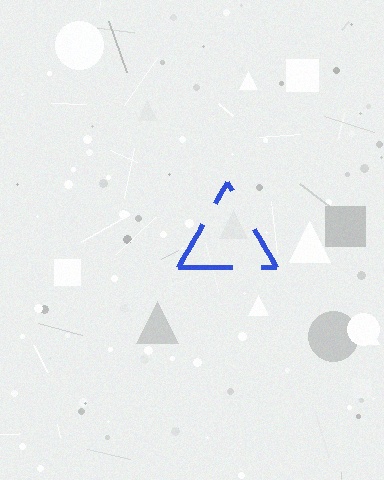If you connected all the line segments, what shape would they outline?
They would outline a triangle.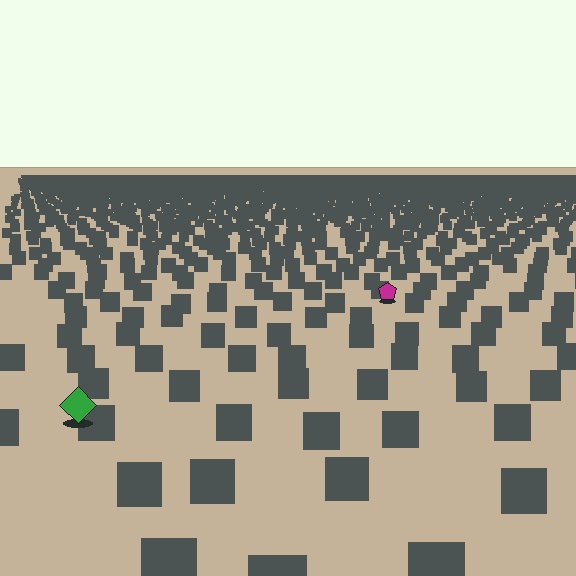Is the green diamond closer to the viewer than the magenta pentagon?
Yes. The green diamond is closer — you can tell from the texture gradient: the ground texture is coarser near it.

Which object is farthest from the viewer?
The magenta pentagon is farthest from the viewer. It appears smaller and the ground texture around it is denser.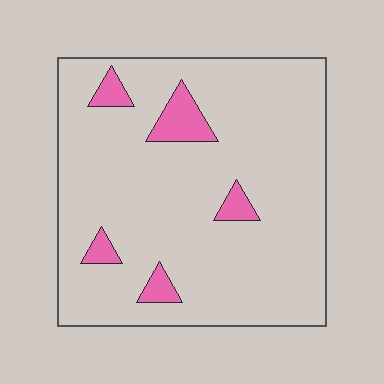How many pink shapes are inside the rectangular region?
5.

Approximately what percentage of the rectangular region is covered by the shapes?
Approximately 10%.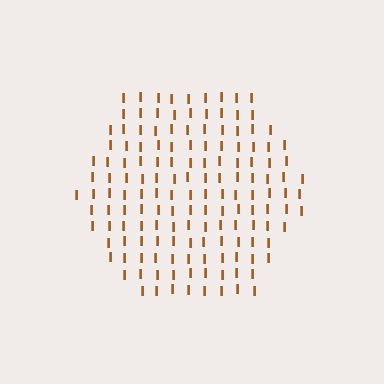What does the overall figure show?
The overall figure shows a hexagon.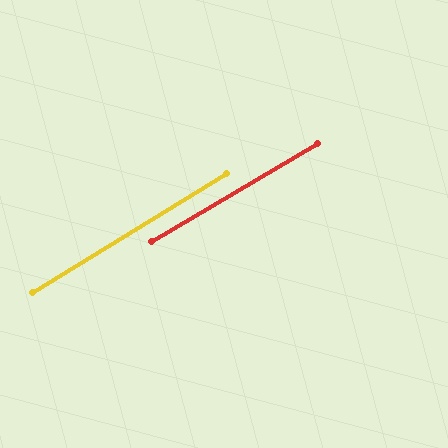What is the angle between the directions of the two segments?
Approximately 1 degree.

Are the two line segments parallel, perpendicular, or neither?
Parallel — their directions differ by only 0.9°.